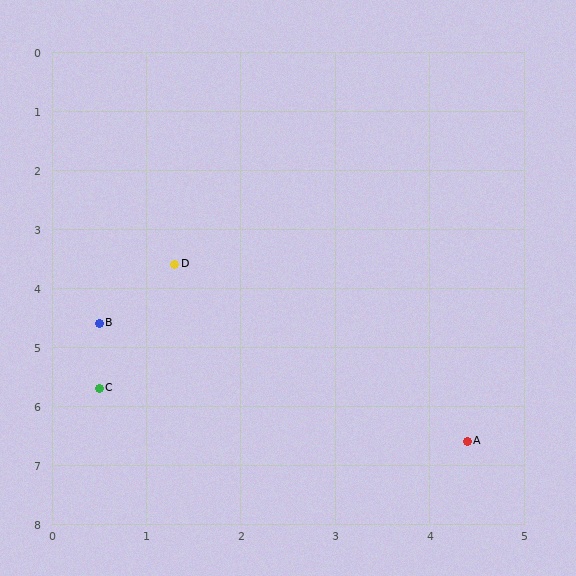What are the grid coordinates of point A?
Point A is at approximately (4.4, 6.6).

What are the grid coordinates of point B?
Point B is at approximately (0.5, 4.6).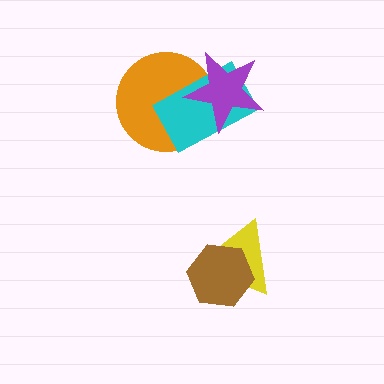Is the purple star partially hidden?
No, no other shape covers it.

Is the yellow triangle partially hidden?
Yes, it is partially covered by another shape.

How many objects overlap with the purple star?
2 objects overlap with the purple star.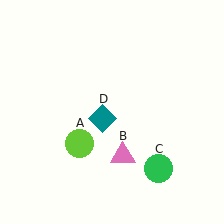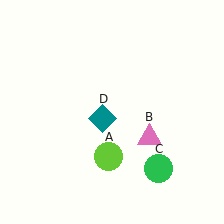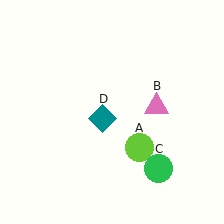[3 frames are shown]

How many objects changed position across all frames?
2 objects changed position: lime circle (object A), pink triangle (object B).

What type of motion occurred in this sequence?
The lime circle (object A), pink triangle (object B) rotated counterclockwise around the center of the scene.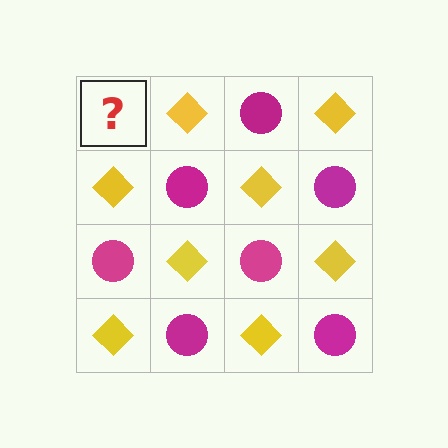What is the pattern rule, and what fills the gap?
The rule is that it alternates magenta circle and yellow diamond in a checkerboard pattern. The gap should be filled with a magenta circle.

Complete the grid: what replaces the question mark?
The question mark should be replaced with a magenta circle.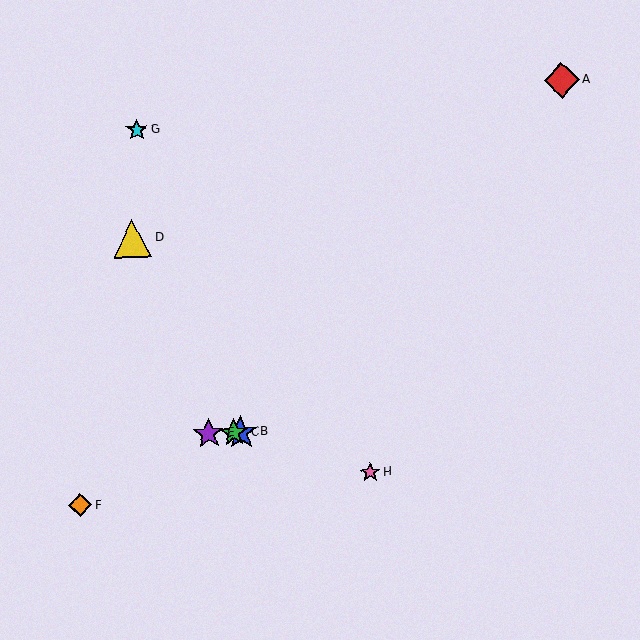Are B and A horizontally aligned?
No, B is at y≈433 and A is at y≈80.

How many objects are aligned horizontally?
3 objects (B, C, E) are aligned horizontally.